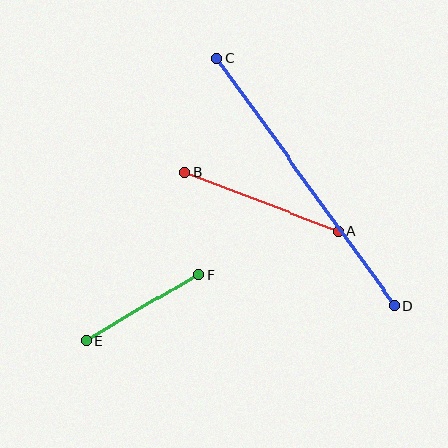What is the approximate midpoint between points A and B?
The midpoint is at approximately (262, 202) pixels.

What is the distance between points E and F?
The distance is approximately 130 pixels.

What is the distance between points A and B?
The distance is approximately 164 pixels.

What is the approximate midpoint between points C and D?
The midpoint is at approximately (306, 182) pixels.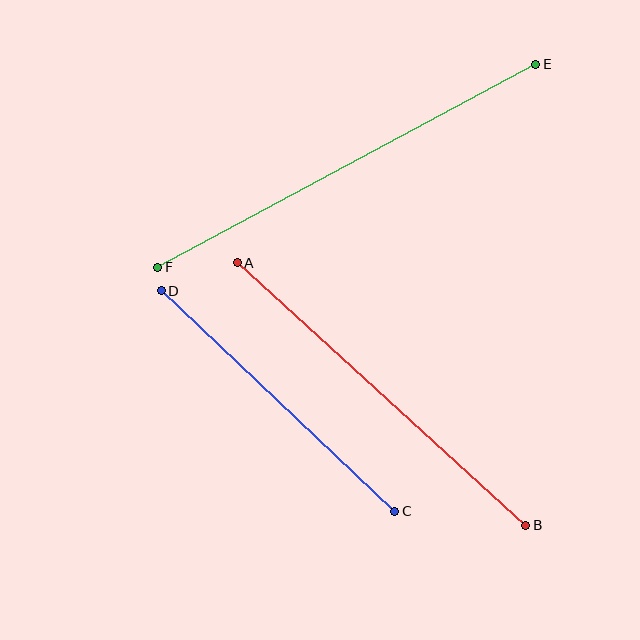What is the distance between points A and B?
The distance is approximately 390 pixels.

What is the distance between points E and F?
The distance is approximately 429 pixels.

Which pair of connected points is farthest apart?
Points E and F are farthest apart.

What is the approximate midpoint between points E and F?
The midpoint is at approximately (347, 166) pixels.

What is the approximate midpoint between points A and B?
The midpoint is at approximately (381, 394) pixels.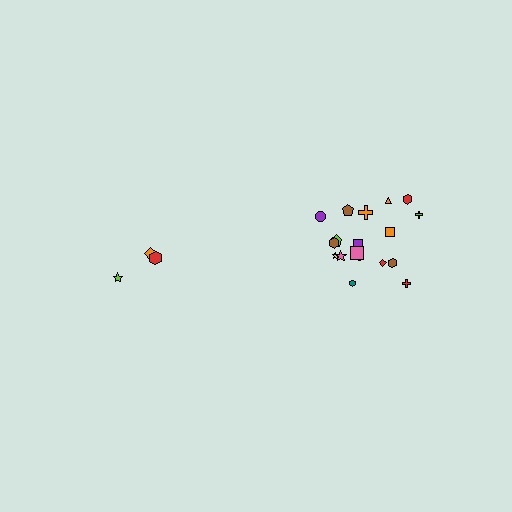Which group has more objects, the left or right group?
The right group.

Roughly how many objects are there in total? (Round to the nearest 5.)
Roughly 20 objects in total.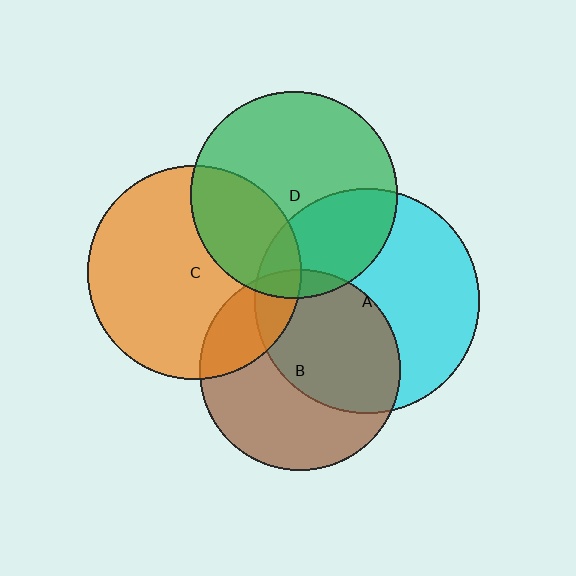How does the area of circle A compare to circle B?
Approximately 1.3 times.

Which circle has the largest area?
Circle A (cyan).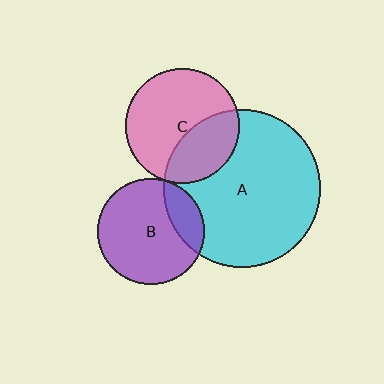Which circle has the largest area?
Circle A (cyan).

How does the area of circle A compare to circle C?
Approximately 1.9 times.